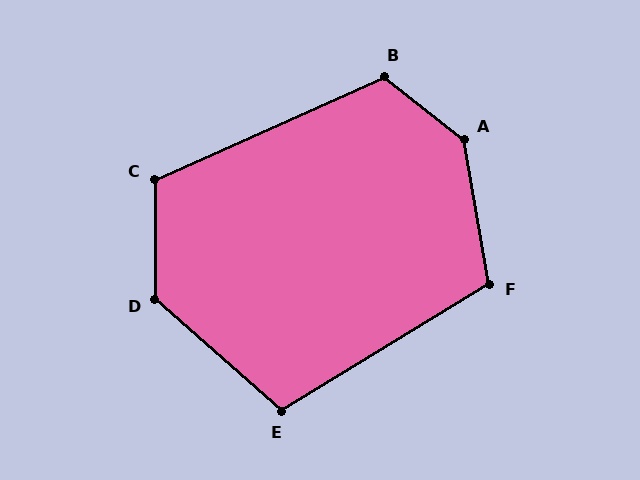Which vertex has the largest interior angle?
A, at approximately 138 degrees.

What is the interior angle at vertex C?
Approximately 114 degrees (obtuse).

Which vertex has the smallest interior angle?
E, at approximately 107 degrees.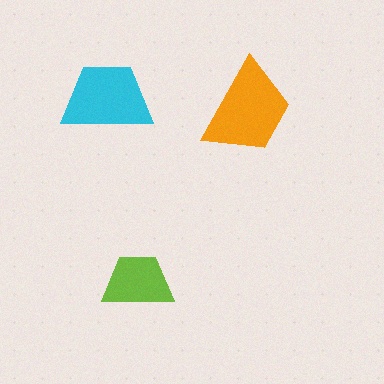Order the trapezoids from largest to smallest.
the orange one, the cyan one, the lime one.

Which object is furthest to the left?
The cyan trapezoid is leftmost.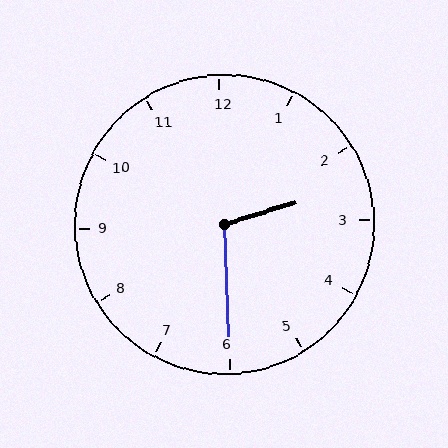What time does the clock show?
2:30.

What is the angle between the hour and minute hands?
Approximately 105 degrees.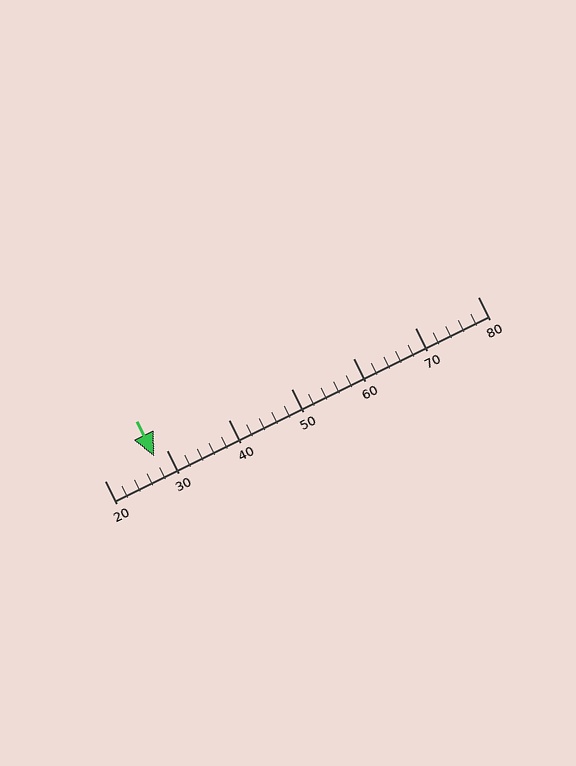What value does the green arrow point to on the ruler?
The green arrow points to approximately 28.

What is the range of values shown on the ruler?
The ruler shows values from 20 to 80.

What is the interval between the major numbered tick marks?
The major tick marks are spaced 10 units apart.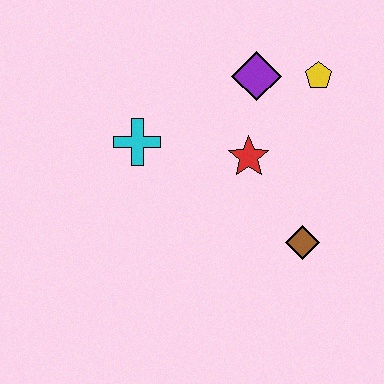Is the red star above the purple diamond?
No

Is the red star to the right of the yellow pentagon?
No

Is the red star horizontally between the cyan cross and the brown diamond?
Yes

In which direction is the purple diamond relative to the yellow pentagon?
The purple diamond is to the left of the yellow pentagon.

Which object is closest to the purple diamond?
The yellow pentagon is closest to the purple diamond.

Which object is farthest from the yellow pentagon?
The cyan cross is farthest from the yellow pentagon.